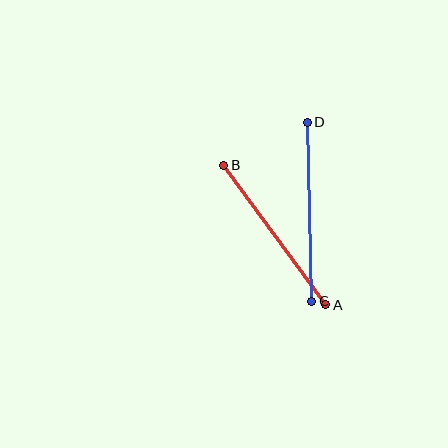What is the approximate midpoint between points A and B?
The midpoint is at approximately (275, 235) pixels.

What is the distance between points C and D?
The distance is approximately 179 pixels.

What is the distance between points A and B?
The distance is approximately 173 pixels.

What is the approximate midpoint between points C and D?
The midpoint is at approximately (309, 212) pixels.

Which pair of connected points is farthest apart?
Points C and D are farthest apart.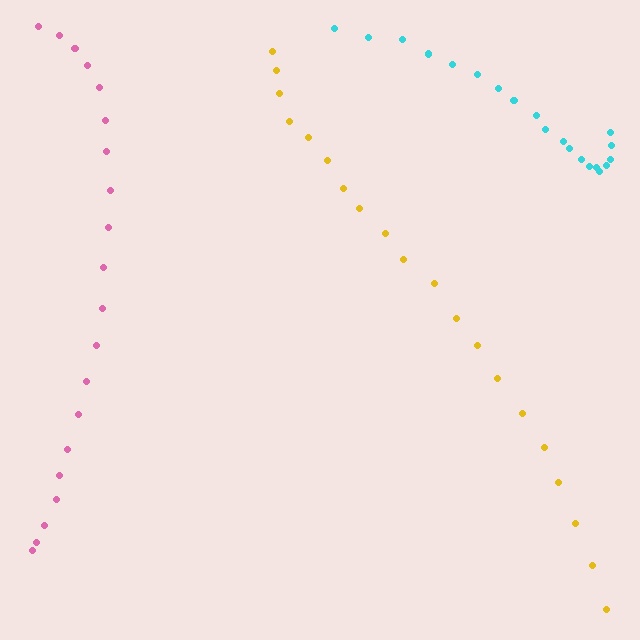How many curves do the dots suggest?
There are 3 distinct paths.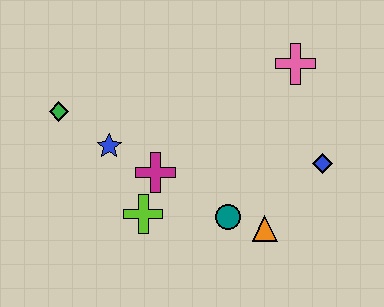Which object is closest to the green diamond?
The blue star is closest to the green diamond.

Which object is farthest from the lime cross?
The pink cross is farthest from the lime cross.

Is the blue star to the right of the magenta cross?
No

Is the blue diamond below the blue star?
Yes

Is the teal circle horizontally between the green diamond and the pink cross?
Yes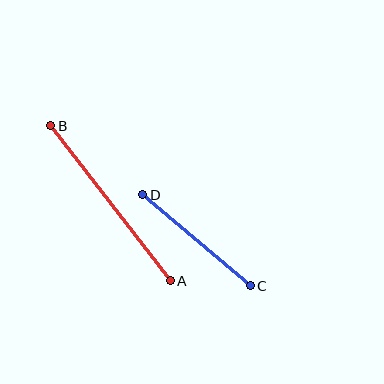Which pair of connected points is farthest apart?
Points A and B are farthest apart.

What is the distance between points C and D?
The distance is approximately 141 pixels.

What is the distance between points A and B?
The distance is approximately 196 pixels.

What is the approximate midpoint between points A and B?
The midpoint is at approximately (110, 203) pixels.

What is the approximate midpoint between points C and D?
The midpoint is at approximately (196, 240) pixels.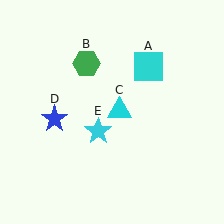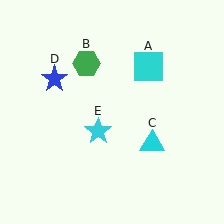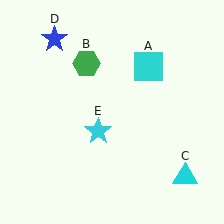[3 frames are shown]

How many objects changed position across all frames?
2 objects changed position: cyan triangle (object C), blue star (object D).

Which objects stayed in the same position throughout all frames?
Cyan square (object A) and green hexagon (object B) and cyan star (object E) remained stationary.